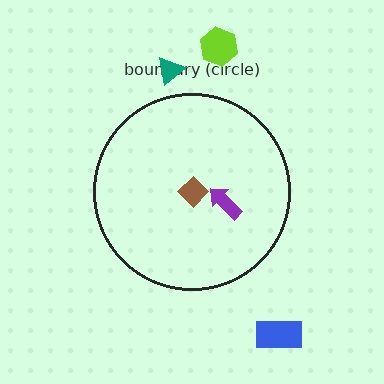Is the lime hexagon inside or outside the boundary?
Outside.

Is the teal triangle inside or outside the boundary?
Outside.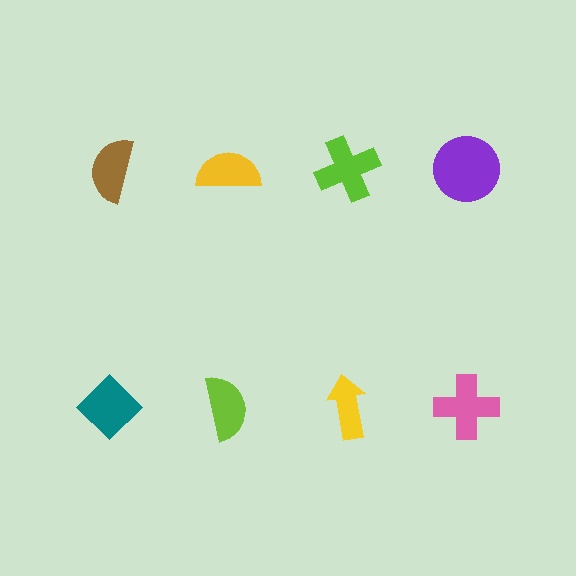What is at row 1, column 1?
A brown semicircle.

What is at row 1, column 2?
A yellow semicircle.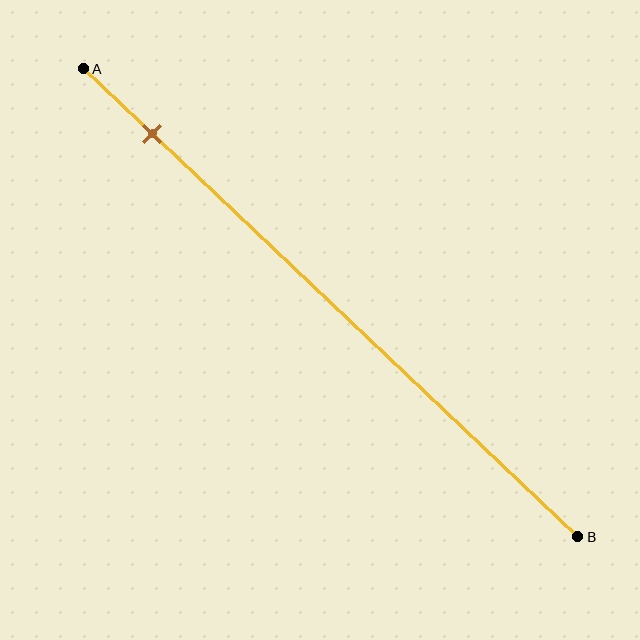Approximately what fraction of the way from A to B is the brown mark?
The brown mark is approximately 15% of the way from A to B.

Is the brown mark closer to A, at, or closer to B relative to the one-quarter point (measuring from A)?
The brown mark is closer to point A than the one-quarter point of segment AB.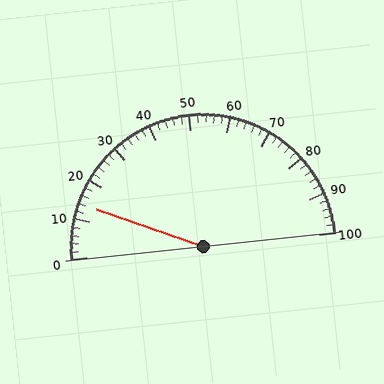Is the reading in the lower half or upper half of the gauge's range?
The reading is in the lower half of the range (0 to 100).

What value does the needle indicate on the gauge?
The needle indicates approximately 14.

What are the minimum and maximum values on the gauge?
The gauge ranges from 0 to 100.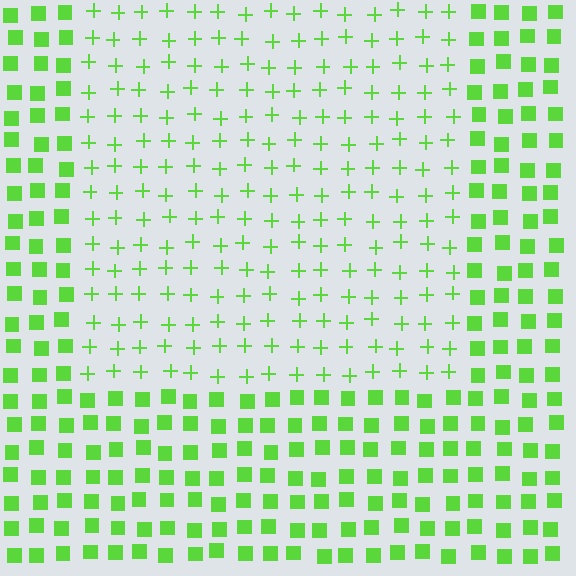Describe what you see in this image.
The image is filled with small lime elements arranged in a uniform grid. A rectangle-shaped region contains plus signs, while the surrounding area contains squares. The boundary is defined purely by the change in element shape.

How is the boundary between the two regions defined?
The boundary is defined by a change in element shape: plus signs inside vs. squares outside. All elements share the same color and spacing.